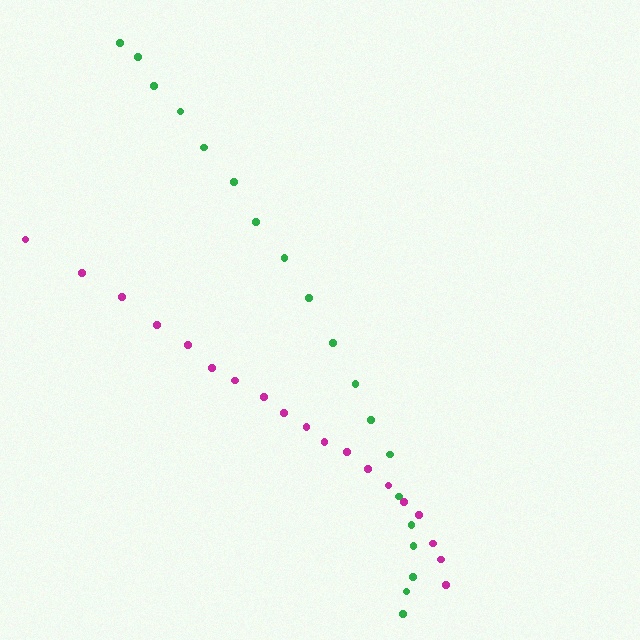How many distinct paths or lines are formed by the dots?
There are 2 distinct paths.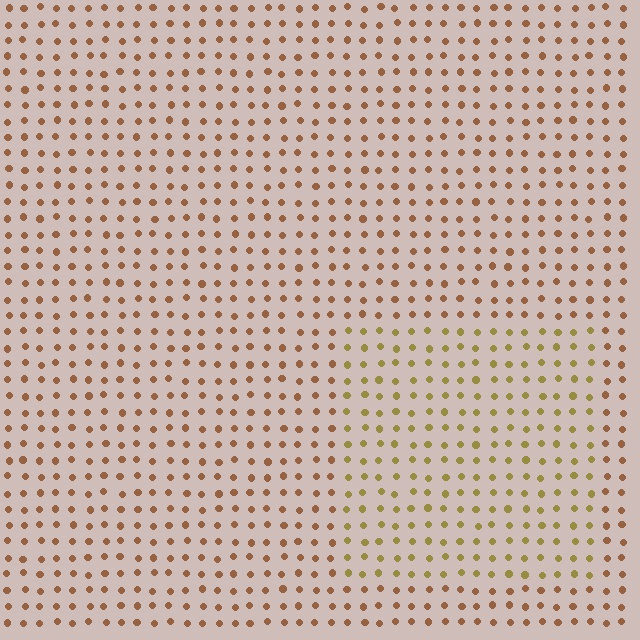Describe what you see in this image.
The image is filled with small brown elements in a uniform arrangement. A rectangle-shaped region is visible where the elements are tinted to a slightly different hue, forming a subtle color boundary.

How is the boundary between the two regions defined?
The boundary is defined purely by a slight shift in hue (about 30 degrees). Spacing, size, and orientation are identical on both sides.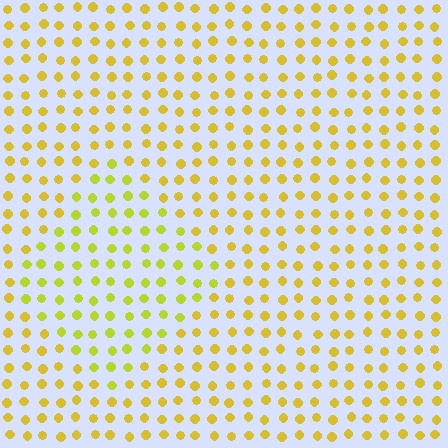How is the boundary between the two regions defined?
The boundary is defined purely by a slight shift in hue (about 21 degrees). Spacing, size, and orientation are identical on both sides.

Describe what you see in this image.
The image is filled with small yellow elements in a uniform arrangement. A diamond-shaped region is visible where the elements are tinted to a slightly different hue, forming a subtle color boundary.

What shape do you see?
I see a diamond.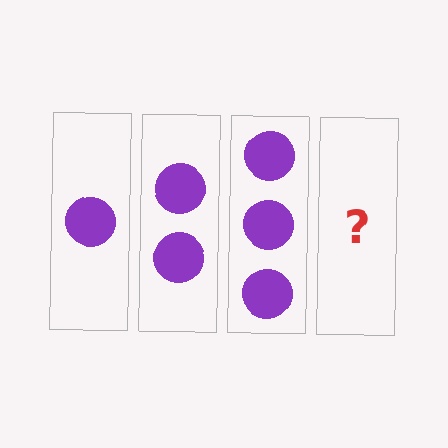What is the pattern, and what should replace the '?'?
The pattern is that each step adds one more circle. The '?' should be 4 circles.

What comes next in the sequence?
The next element should be 4 circles.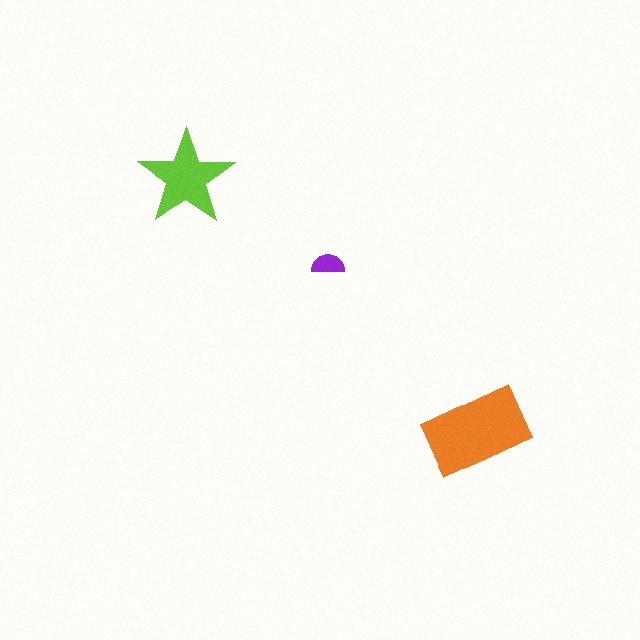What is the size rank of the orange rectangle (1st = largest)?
1st.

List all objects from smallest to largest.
The purple semicircle, the lime star, the orange rectangle.